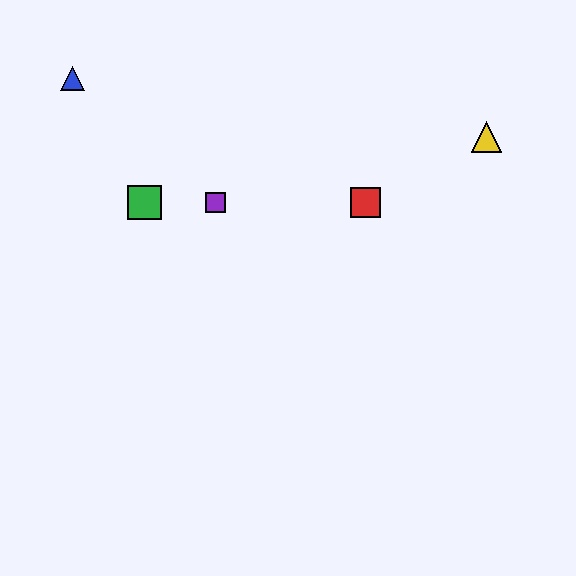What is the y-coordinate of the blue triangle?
The blue triangle is at y≈79.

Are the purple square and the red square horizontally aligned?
Yes, both are at y≈202.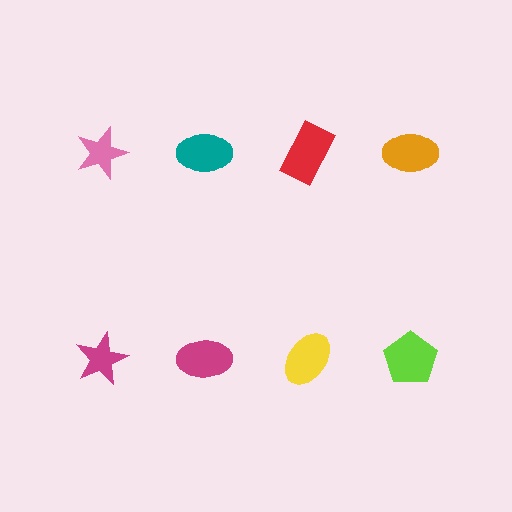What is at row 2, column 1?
A magenta star.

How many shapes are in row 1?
4 shapes.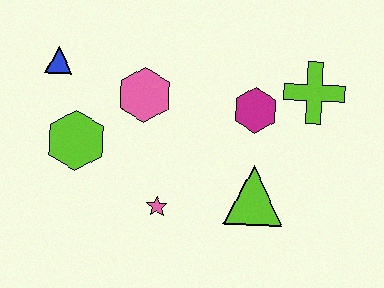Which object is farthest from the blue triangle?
The lime cross is farthest from the blue triangle.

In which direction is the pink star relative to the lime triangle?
The pink star is to the left of the lime triangle.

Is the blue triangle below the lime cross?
No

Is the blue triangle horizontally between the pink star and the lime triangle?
No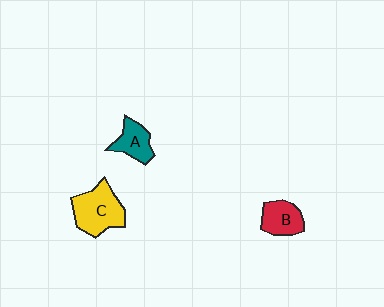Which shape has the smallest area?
Shape A (teal).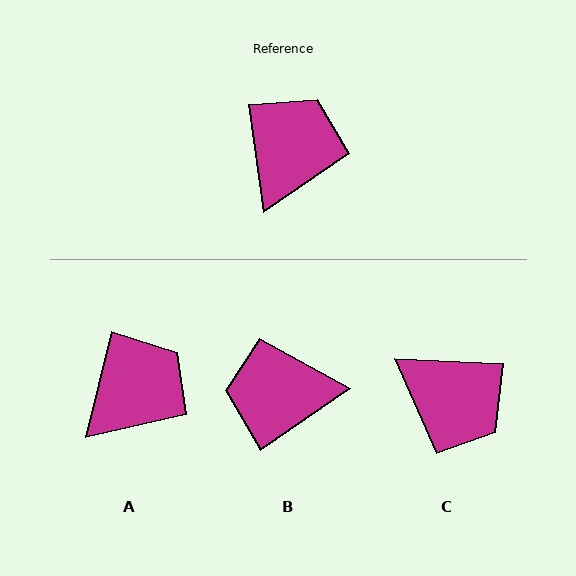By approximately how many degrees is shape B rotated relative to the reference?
Approximately 117 degrees counter-clockwise.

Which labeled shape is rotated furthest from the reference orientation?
B, about 117 degrees away.